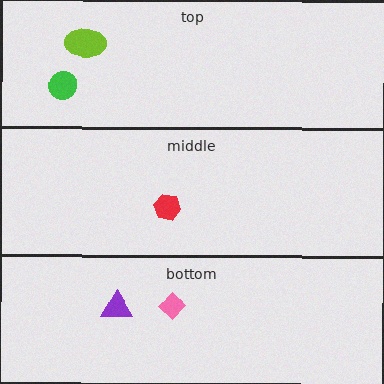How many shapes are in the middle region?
1.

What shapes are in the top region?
The green circle, the lime ellipse.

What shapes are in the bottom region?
The purple triangle, the pink diamond.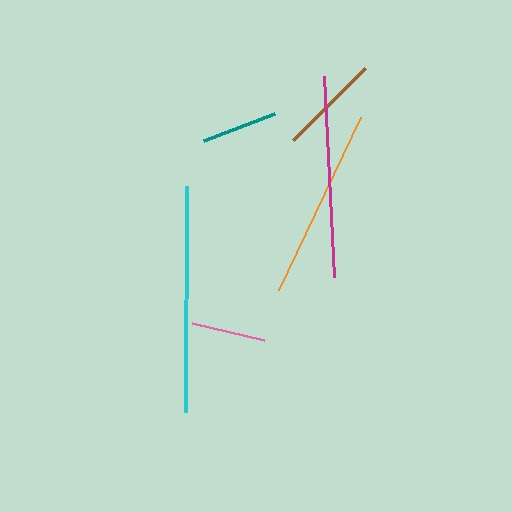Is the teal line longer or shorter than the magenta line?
The magenta line is longer than the teal line.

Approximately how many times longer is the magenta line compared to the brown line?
The magenta line is approximately 2.0 times the length of the brown line.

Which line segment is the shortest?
The pink line is the shortest at approximately 74 pixels.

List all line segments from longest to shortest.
From longest to shortest: cyan, magenta, orange, brown, teal, pink.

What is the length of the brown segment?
The brown segment is approximately 102 pixels long.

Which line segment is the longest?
The cyan line is the longest at approximately 226 pixels.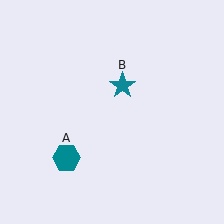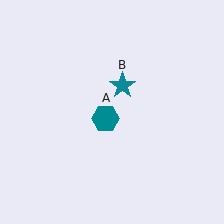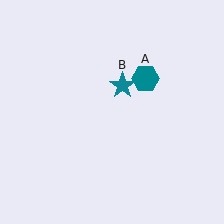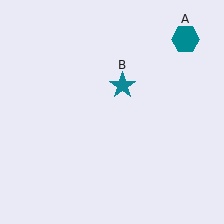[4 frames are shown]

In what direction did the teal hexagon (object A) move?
The teal hexagon (object A) moved up and to the right.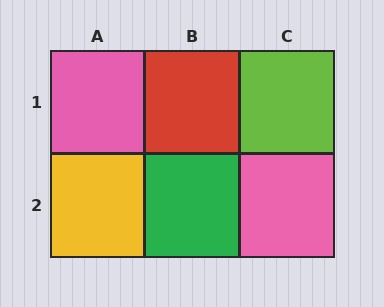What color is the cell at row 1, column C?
Lime.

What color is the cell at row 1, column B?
Red.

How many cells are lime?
1 cell is lime.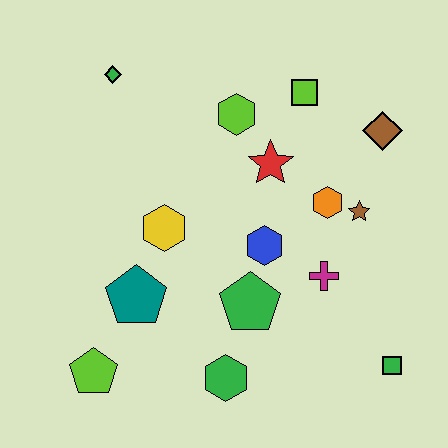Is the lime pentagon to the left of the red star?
Yes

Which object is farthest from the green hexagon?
The green diamond is farthest from the green hexagon.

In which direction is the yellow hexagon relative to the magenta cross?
The yellow hexagon is to the left of the magenta cross.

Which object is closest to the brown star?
The orange hexagon is closest to the brown star.